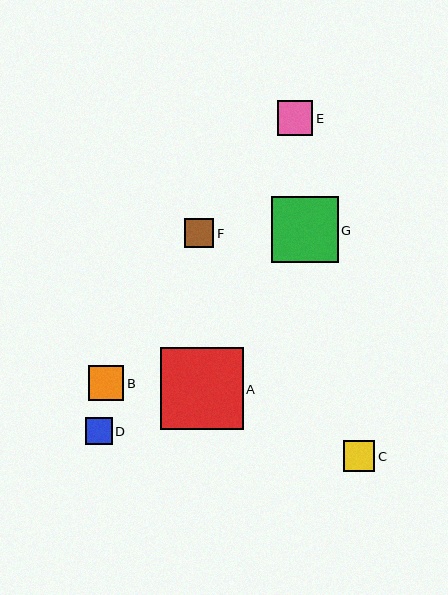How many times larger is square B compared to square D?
Square B is approximately 1.3 times the size of square D.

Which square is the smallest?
Square D is the smallest with a size of approximately 27 pixels.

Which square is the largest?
Square A is the largest with a size of approximately 83 pixels.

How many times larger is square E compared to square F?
Square E is approximately 1.2 times the size of square F.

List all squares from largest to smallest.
From largest to smallest: A, G, E, B, C, F, D.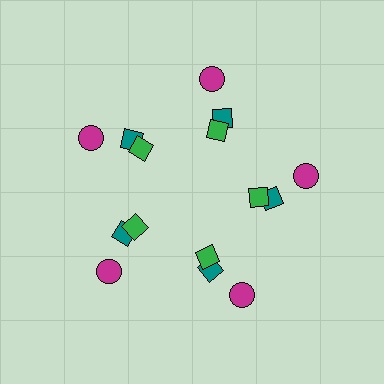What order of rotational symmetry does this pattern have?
This pattern has 5-fold rotational symmetry.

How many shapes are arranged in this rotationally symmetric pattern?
There are 15 shapes, arranged in 5 groups of 3.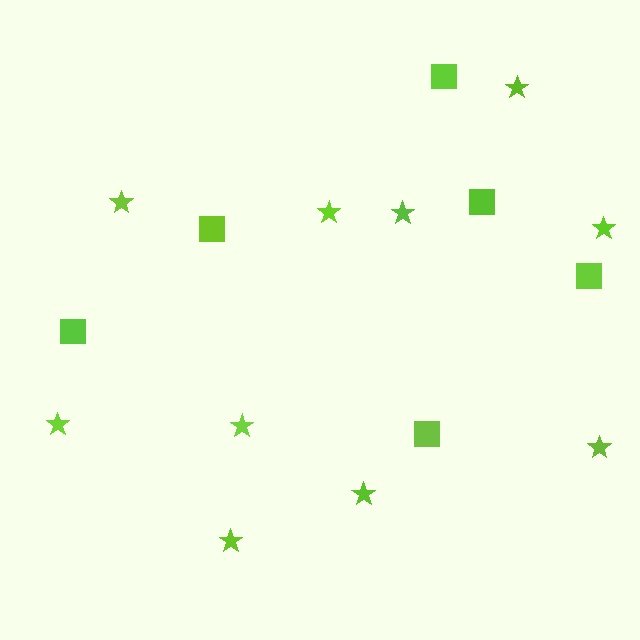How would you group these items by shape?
There are 2 groups: one group of stars (10) and one group of squares (6).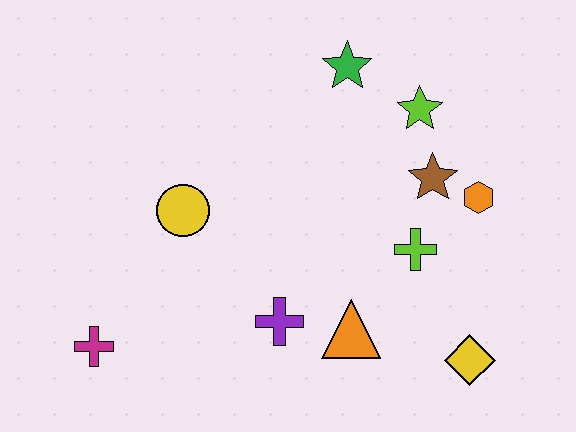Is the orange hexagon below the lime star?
Yes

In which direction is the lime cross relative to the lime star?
The lime cross is below the lime star.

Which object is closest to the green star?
The lime star is closest to the green star.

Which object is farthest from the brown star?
The magenta cross is farthest from the brown star.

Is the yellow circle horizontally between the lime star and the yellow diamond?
No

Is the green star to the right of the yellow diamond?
No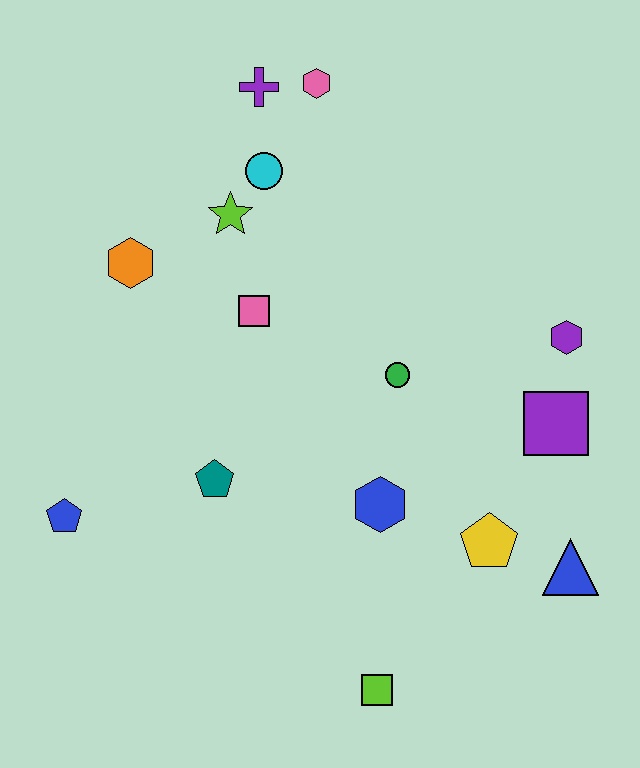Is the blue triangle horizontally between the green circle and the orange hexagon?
No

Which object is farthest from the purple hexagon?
The blue pentagon is farthest from the purple hexagon.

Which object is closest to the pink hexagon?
The purple cross is closest to the pink hexagon.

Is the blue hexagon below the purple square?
Yes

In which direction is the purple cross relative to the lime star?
The purple cross is above the lime star.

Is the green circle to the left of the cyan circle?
No